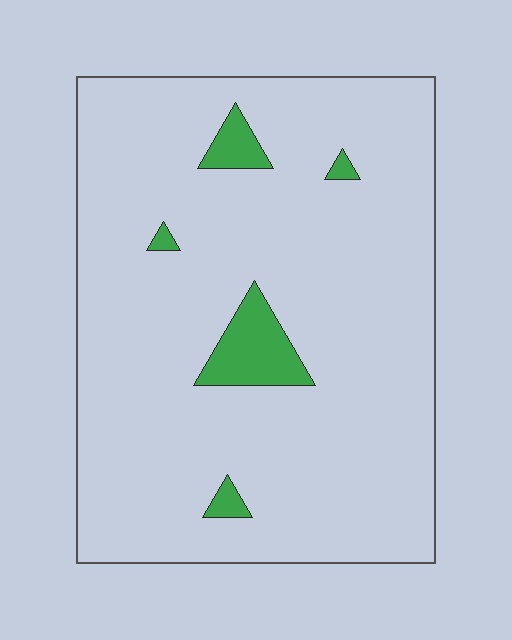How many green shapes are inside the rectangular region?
5.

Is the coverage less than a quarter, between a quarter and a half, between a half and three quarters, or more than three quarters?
Less than a quarter.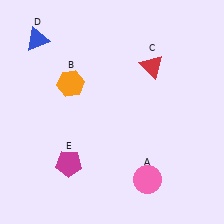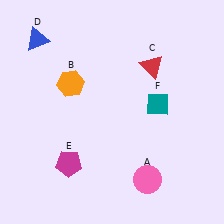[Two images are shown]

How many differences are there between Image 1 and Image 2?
There is 1 difference between the two images.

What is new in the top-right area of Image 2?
A teal diamond (F) was added in the top-right area of Image 2.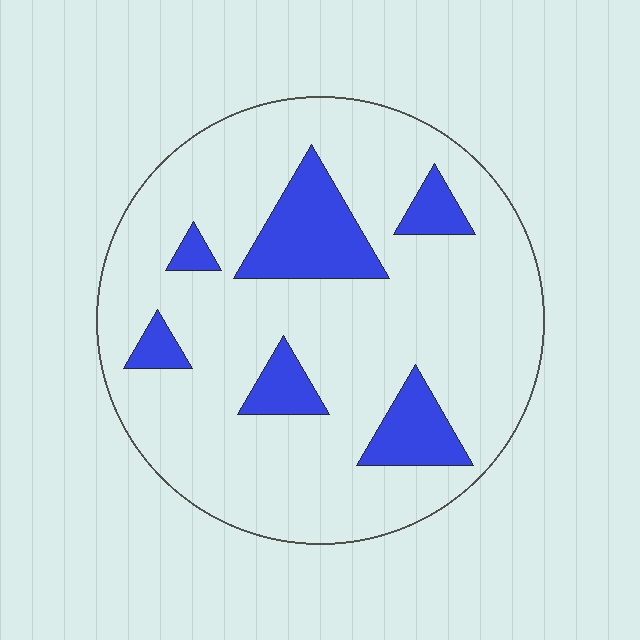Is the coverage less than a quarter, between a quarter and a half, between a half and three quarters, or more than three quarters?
Less than a quarter.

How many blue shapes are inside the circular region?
6.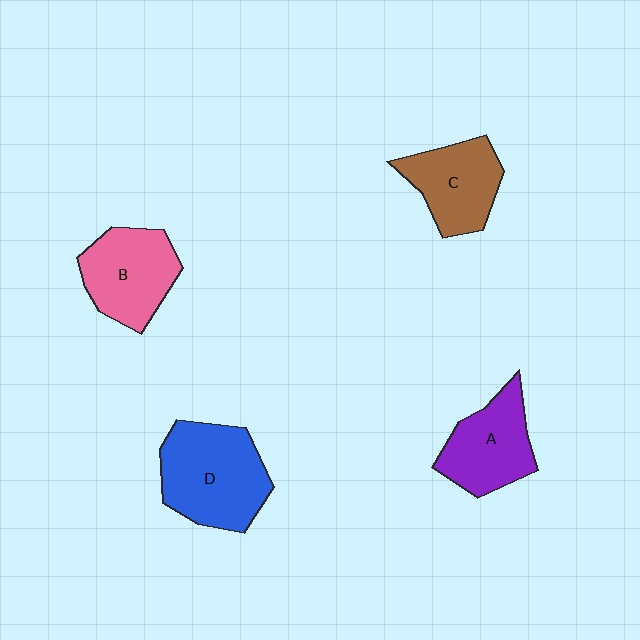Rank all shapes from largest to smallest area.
From largest to smallest: D (blue), B (pink), A (purple), C (brown).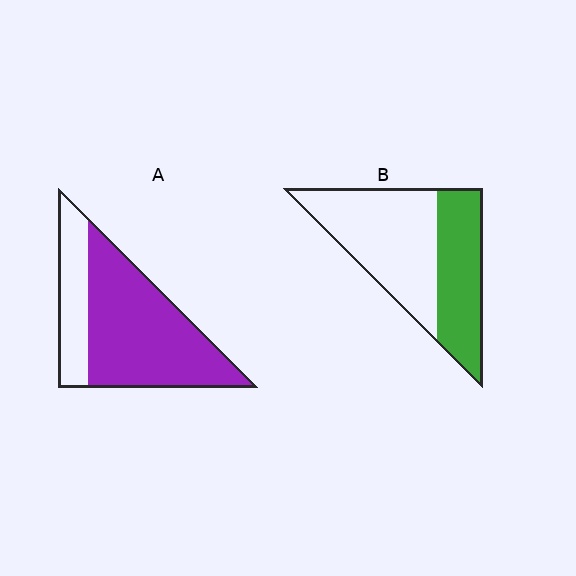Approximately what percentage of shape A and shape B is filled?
A is approximately 70% and B is approximately 40%.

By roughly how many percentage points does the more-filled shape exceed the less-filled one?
By roughly 30 percentage points (A over B).